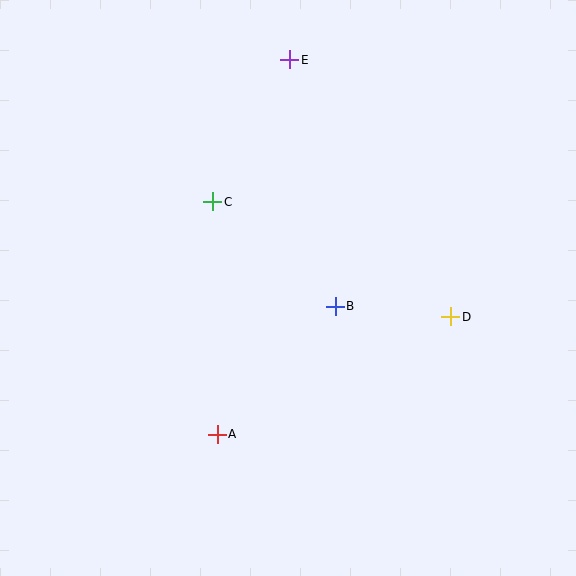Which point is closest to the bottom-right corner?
Point D is closest to the bottom-right corner.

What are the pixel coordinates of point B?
Point B is at (335, 306).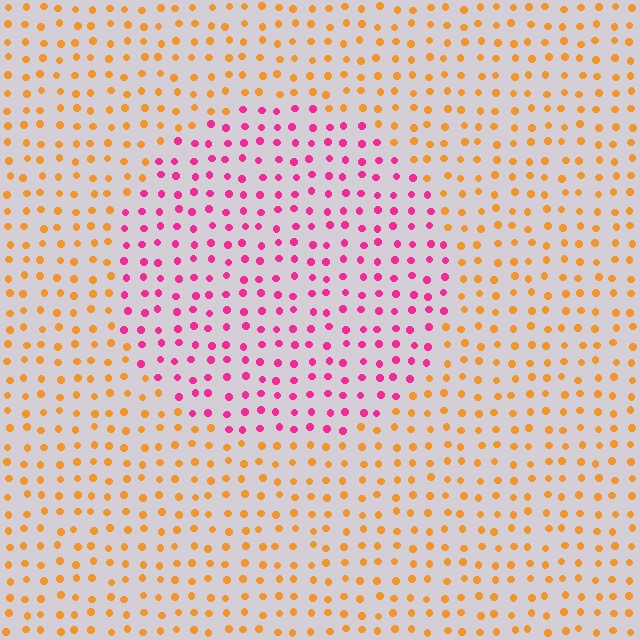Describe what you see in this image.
The image is filled with small orange elements in a uniform arrangement. A circle-shaped region is visible where the elements are tinted to a slightly different hue, forming a subtle color boundary.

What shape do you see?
I see a circle.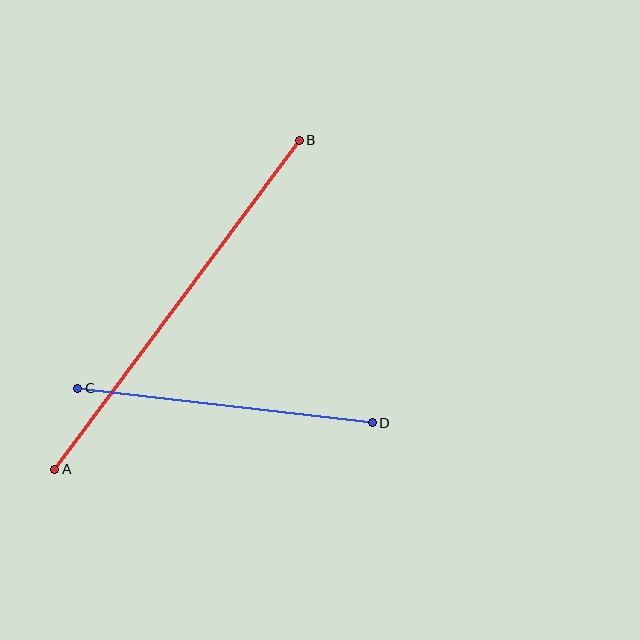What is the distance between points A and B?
The distance is approximately 409 pixels.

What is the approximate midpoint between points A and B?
The midpoint is at approximately (177, 305) pixels.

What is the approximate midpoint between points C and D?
The midpoint is at approximately (225, 406) pixels.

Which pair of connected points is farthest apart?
Points A and B are farthest apart.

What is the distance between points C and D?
The distance is approximately 296 pixels.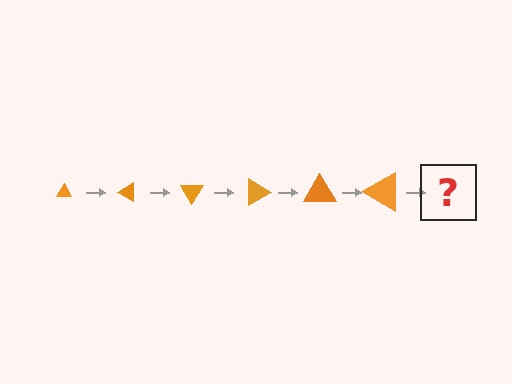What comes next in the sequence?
The next element should be a triangle, larger than the previous one and rotated 180 degrees from the start.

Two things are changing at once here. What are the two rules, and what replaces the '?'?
The two rules are that the triangle grows larger each step and it rotates 30 degrees each step. The '?' should be a triangle, larger than the previous one and rotated 180 degrees from the start.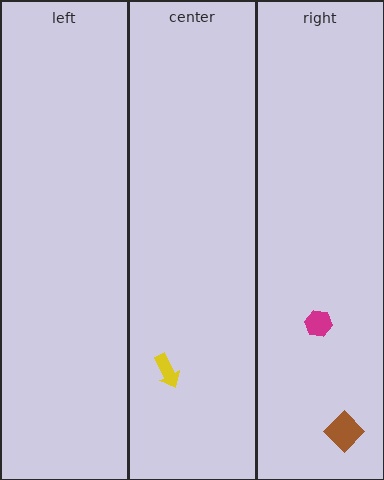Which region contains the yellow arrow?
The center region.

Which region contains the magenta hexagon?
The right region.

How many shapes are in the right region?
2.